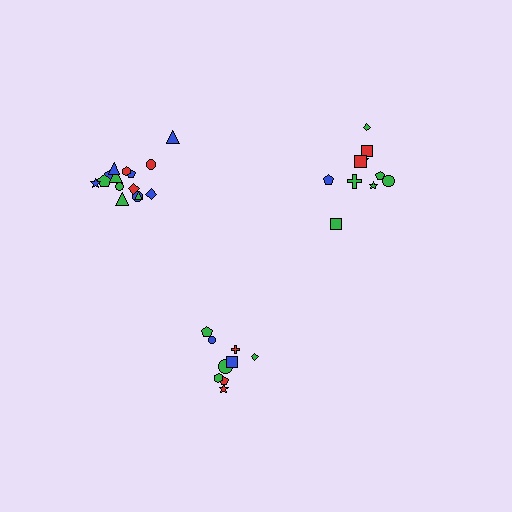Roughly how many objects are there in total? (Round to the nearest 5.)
Roughly 35 objects in total.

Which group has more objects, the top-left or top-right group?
The top-left group.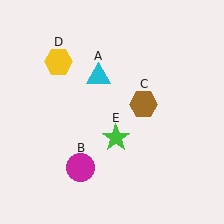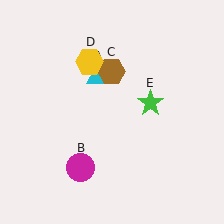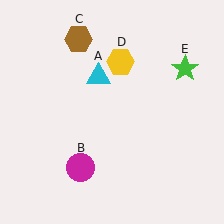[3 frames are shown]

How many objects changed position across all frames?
3 objects changed position: brown hexagon (object C), yellow hexagon (object D), green star (object E).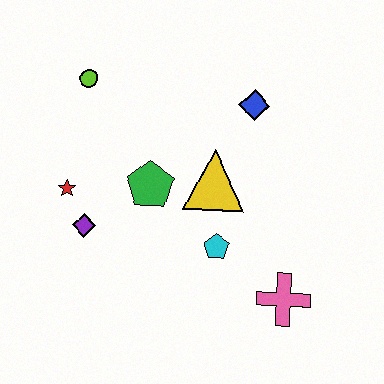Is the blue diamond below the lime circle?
Yes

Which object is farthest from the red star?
The pink cross is farthest from the red star.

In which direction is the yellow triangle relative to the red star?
The yellow triangle is to the right of the red star.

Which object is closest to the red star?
The purple diamond is closest to the red star.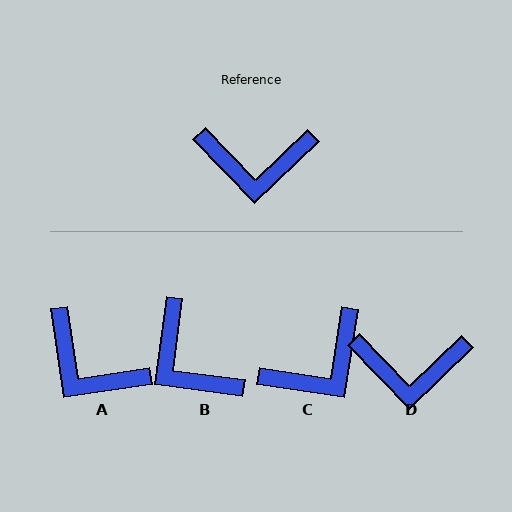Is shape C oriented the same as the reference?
No, it is off by about 37 degrees.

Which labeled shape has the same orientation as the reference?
D.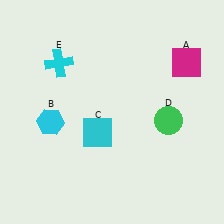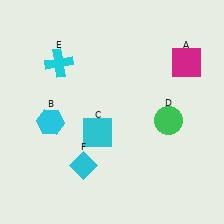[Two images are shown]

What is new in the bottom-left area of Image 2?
A cyan diamond (F) was added in the bottom-left area of Image 2.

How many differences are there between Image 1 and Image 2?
There is 1 difference between the two images.